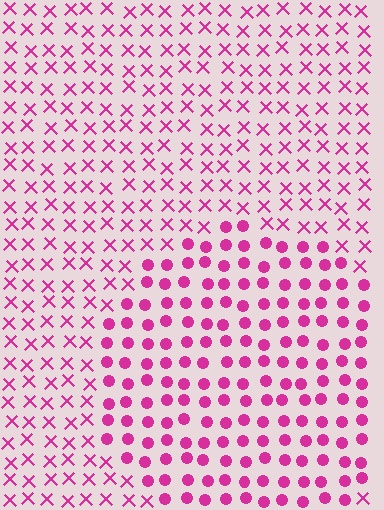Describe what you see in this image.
The image is filled with small magenta elements arranged in a uniform grid. A circle-shaped region contains circles, while the surrounding area contains X marks. The boundary is defined purely by the change in element shape.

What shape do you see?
I see a circle.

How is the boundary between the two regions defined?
The boundary is defined by a change in element shape: circles inside vs. X marks outside. All elements share the same color and spacing.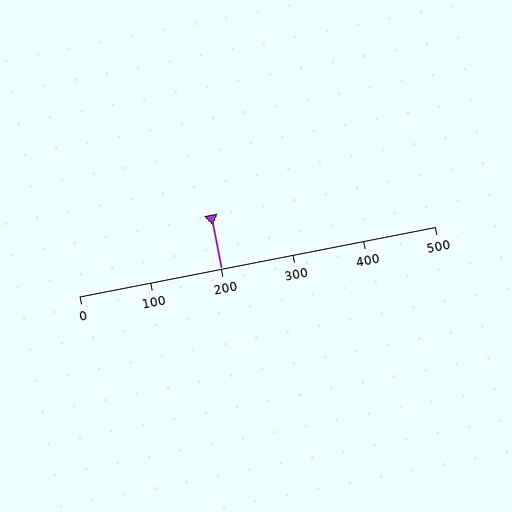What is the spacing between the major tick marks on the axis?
The major ticks are spaced 100 apart.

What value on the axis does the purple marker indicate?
The marker indicates approximately 200.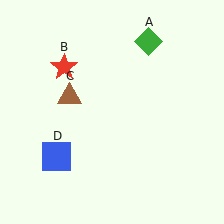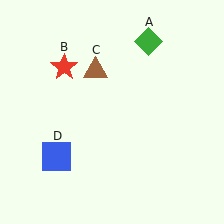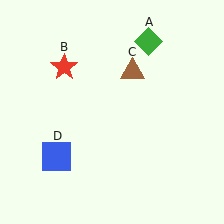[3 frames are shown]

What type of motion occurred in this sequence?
The brown triangle (object C) rotated clockwise around the center of the scene.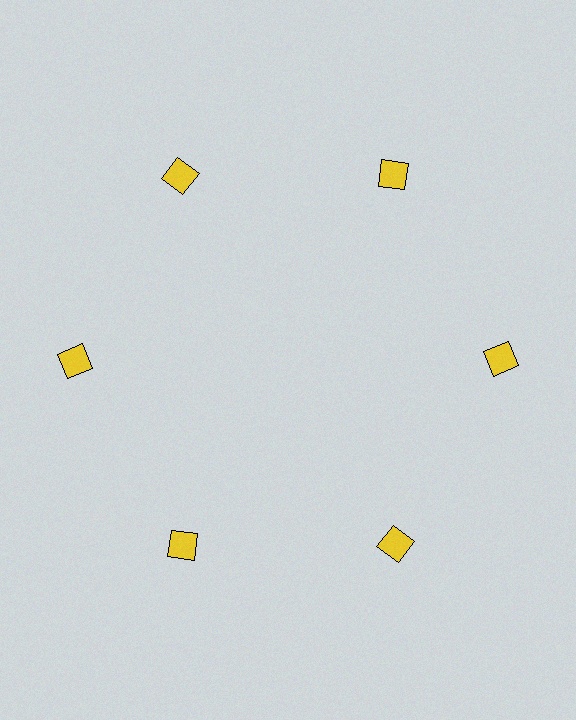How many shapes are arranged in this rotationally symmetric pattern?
There are 6 shapes, arranged in 6 groups of 1.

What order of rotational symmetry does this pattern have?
This pattern has 6-fold rotational symmetry.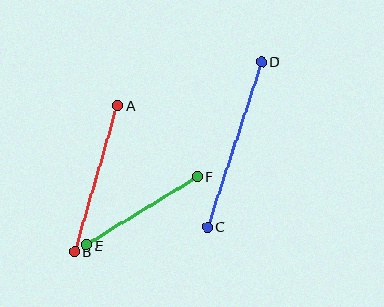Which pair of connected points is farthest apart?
Points C and D are farthest apart.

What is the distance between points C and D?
The distance is approximately 174 pixels.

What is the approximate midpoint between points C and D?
The midpoint is at approximately (235, 144) pixels.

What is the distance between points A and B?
The distance is approximately 152 pixels.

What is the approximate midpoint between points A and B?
The midpoint is at approximately (96, 179) pixels.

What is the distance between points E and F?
The distance is approximately 131 pixels.